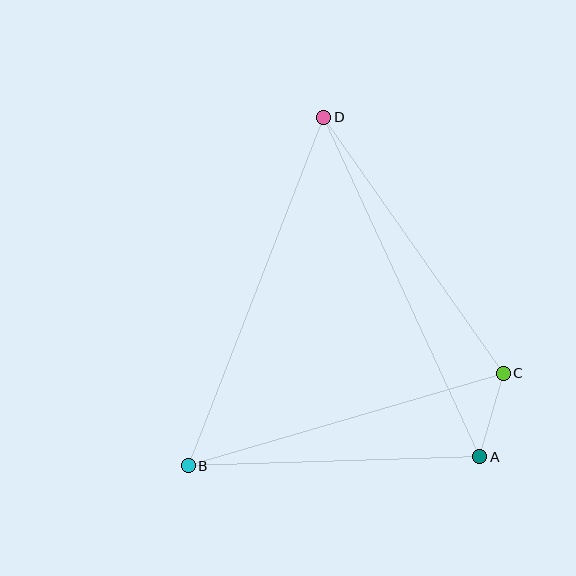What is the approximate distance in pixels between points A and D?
The distance between A and D is approximately 374 pixels.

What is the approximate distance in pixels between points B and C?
The distance between B and C is approximately 328 pixels.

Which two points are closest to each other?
Points A and C are closest to each other.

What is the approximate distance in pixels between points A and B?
The distance between A and B is approximately 291 pixels.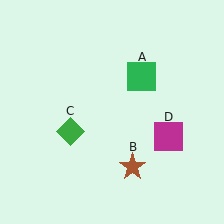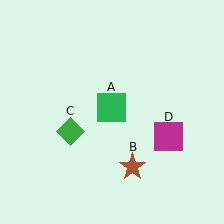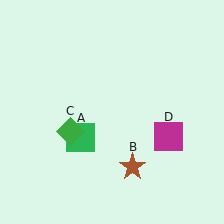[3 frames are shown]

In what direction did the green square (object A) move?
The green square (object A) moved down and to the left.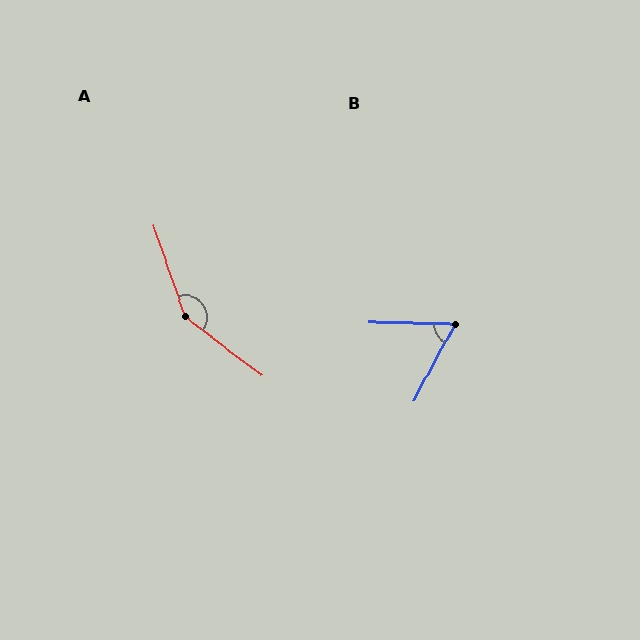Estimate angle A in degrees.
Approximately 146 degrees.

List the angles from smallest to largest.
B (62°), A (146°).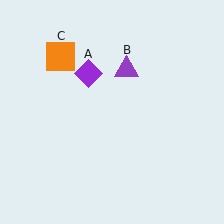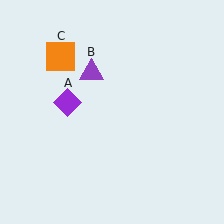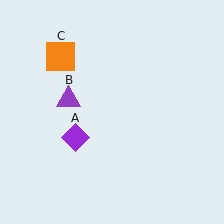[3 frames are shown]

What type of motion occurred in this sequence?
The purple diamond (object A), purple triangle (object B) rotated counterclockwise around the center of the scene.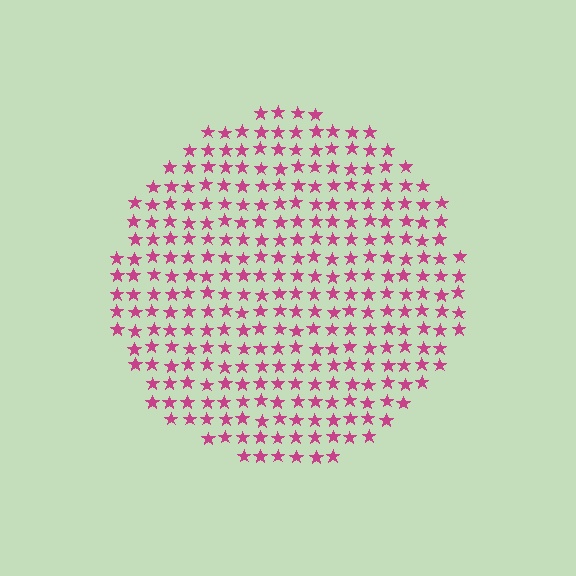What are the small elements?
The small elements are stars.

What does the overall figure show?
The overall figure shows a circle.